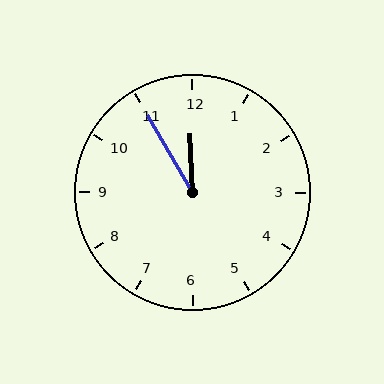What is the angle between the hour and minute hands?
Approximately 28 degrees.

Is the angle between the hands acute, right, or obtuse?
It is acute.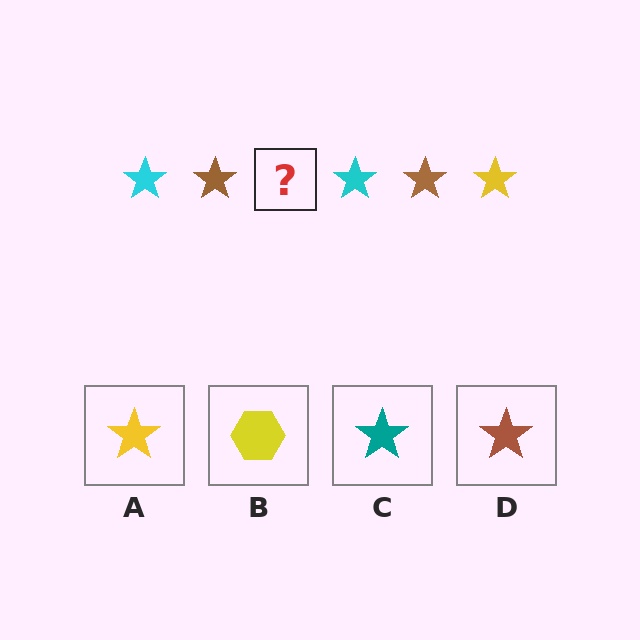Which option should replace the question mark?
Option A.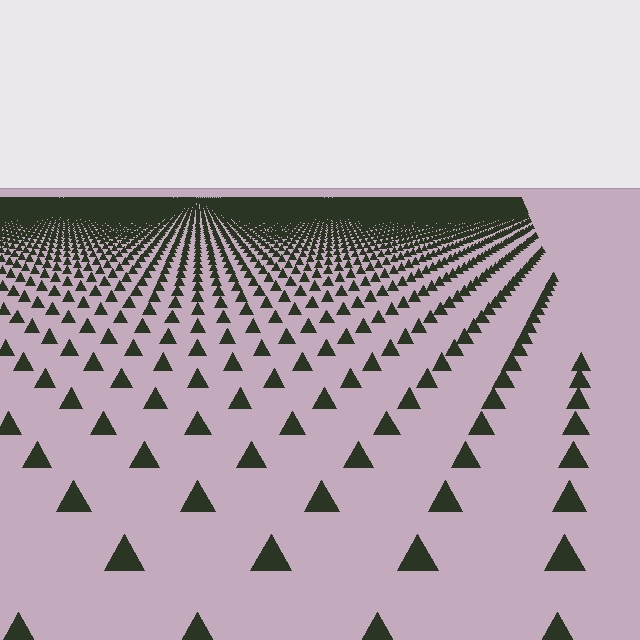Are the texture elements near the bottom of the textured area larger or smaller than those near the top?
Larger. Near the bottom, elements are closer to the viewer and appear at a bigger on-screen size.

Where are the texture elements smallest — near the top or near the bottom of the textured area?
Near the top.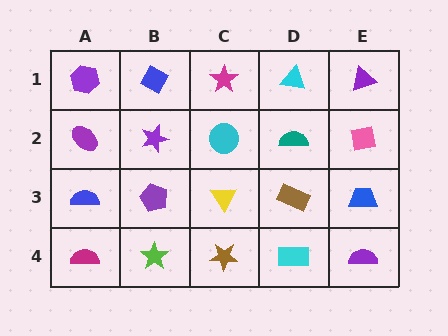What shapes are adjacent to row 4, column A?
A blue semicircle (row 3, column A), a lime star (row 4, column B).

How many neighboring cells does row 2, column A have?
3.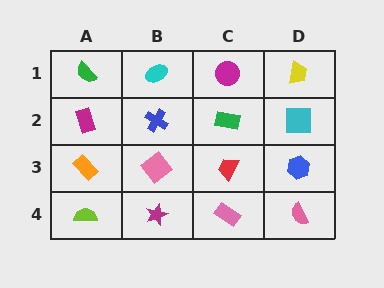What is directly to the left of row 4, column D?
A pink rectangle.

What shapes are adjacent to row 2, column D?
A yellow trapezoid (row 1, column D), a blue hexagon (row 3, column D), a green rectangle (row 2, column C).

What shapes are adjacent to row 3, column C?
A green rectangle (row 2, column C), a pink rectangle (row 4, column C), a pink diamond (row 3, column B), a blue hexagon (row 3, column D).